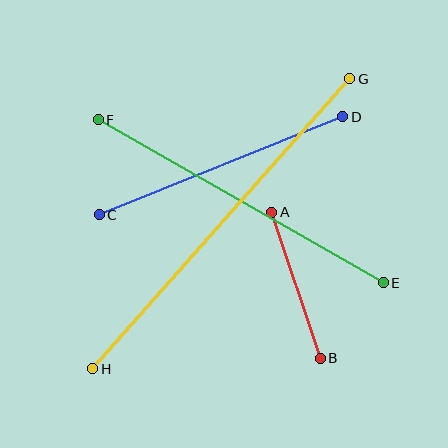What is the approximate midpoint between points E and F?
The midpoint is at approximately (241, 201) pixels.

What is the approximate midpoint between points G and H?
The midpoint is at approximately (221, 224) pixels.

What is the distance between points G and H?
The distance is approximately 387 pixels.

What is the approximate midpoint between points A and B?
The midpoint is at approximately (296, 285) pixels.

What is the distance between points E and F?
The distance is approximately 328 pixels.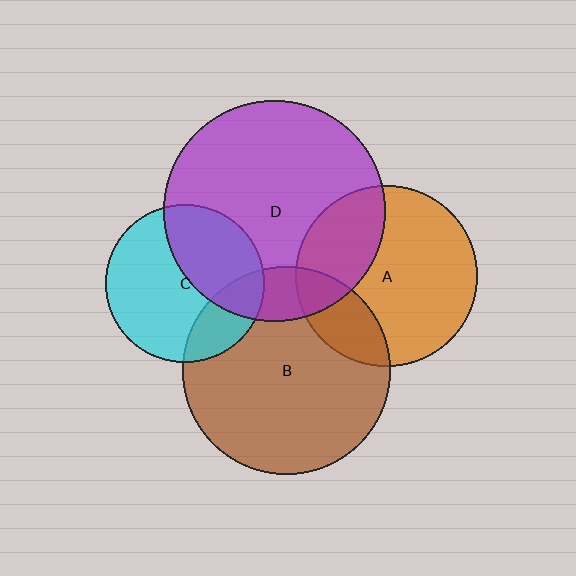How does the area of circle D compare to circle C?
Approximately 2.0 times.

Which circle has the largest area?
Circle D (purple).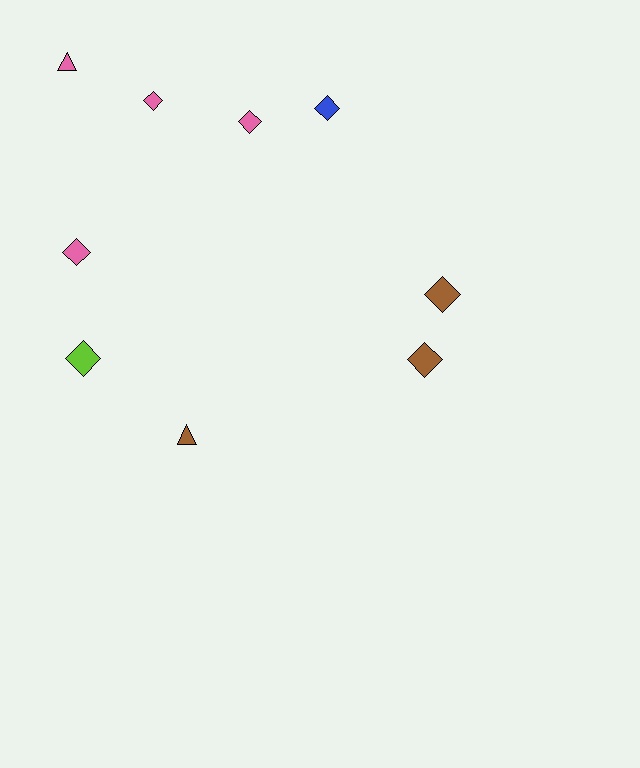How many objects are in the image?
There are 9 objects.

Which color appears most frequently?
Pink, with 4 objects.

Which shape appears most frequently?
Diamond, with 7 objects.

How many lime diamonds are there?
There is 1 lime diamond.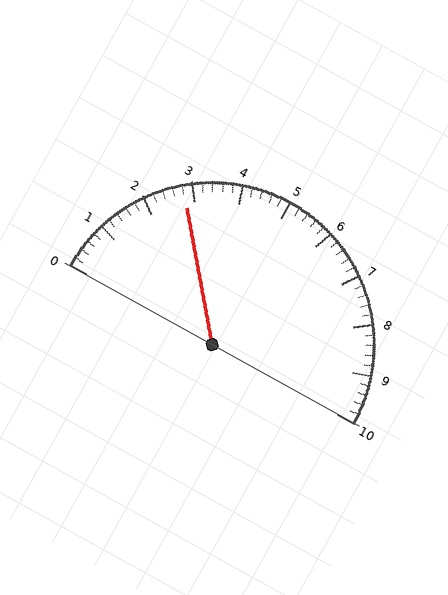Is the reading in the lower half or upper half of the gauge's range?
The reading is in the lower half of the range (0 to 10).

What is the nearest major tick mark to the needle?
The nearest major tick mark is 3.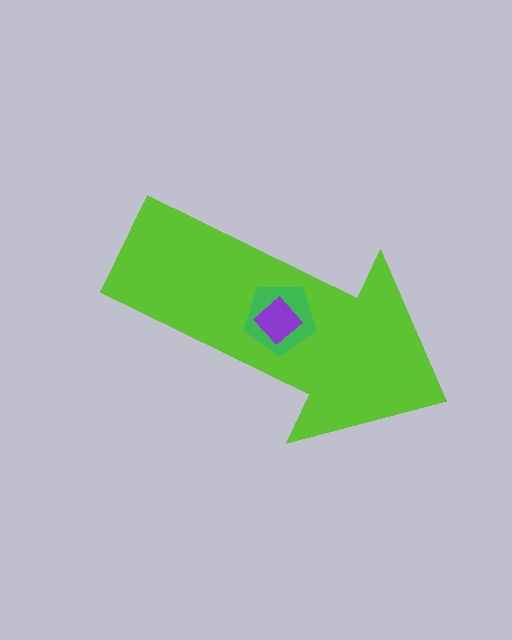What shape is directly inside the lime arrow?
The green pentagon.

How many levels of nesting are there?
3.